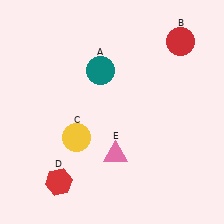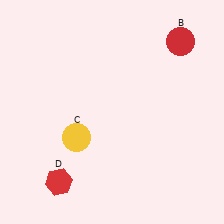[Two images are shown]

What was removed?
The teal circle (A), the pink triangle (E) were removed in Image 2.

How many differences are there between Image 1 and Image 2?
There are 2 differences between the two images.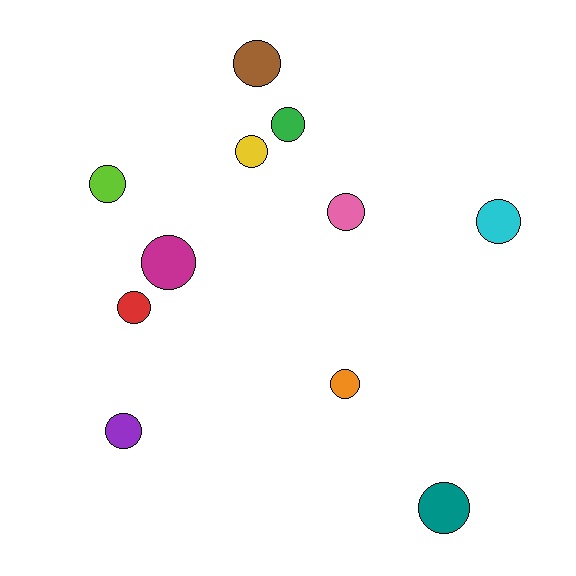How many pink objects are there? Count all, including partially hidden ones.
There is 1 pink object.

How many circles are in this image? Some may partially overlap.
There are 11 circles.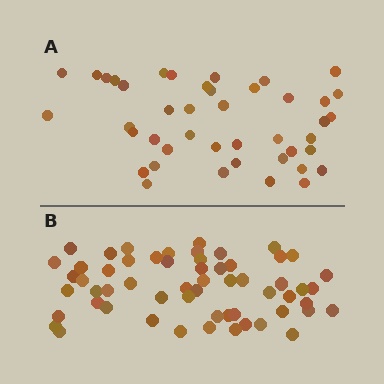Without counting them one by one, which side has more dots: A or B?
Region B (the bottom region) has more dots.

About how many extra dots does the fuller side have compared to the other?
Region B has approximately 15 more dots than region A.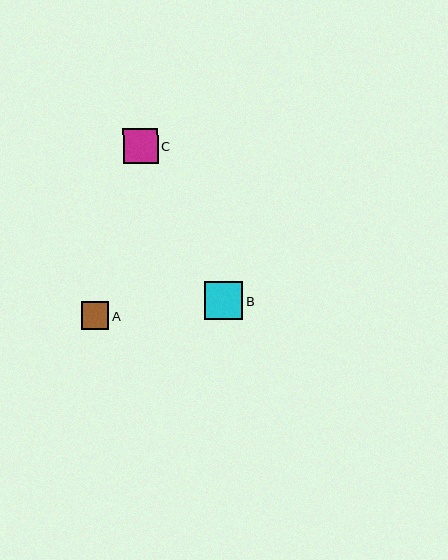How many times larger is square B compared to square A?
Square B is approximately 1.4 times the size of square A.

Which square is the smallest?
Square A is the smallest with a size of approximately 28 pixels.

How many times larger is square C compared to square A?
Square C is approximately 1.3 times the size of square A.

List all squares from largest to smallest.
From largest to smallest: B, C, A.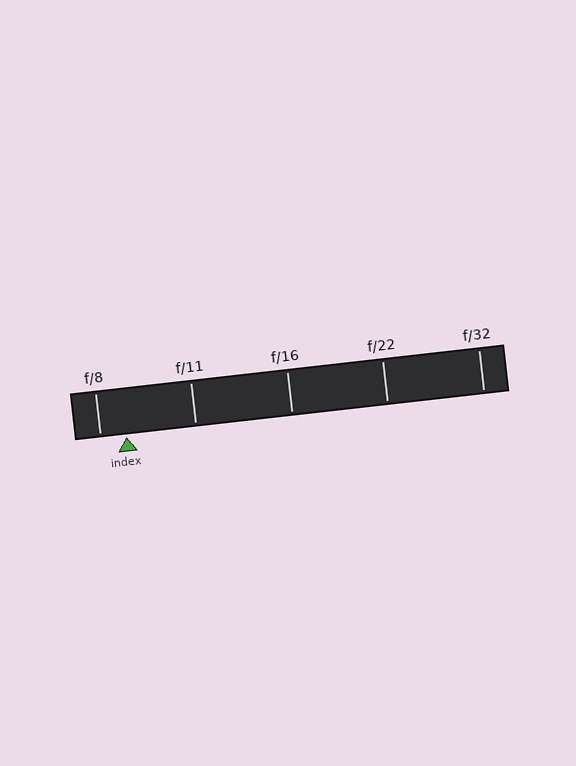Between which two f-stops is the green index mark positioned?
The index mark is between f/8 and f/11.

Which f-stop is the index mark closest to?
The index mark is closest to f/8.